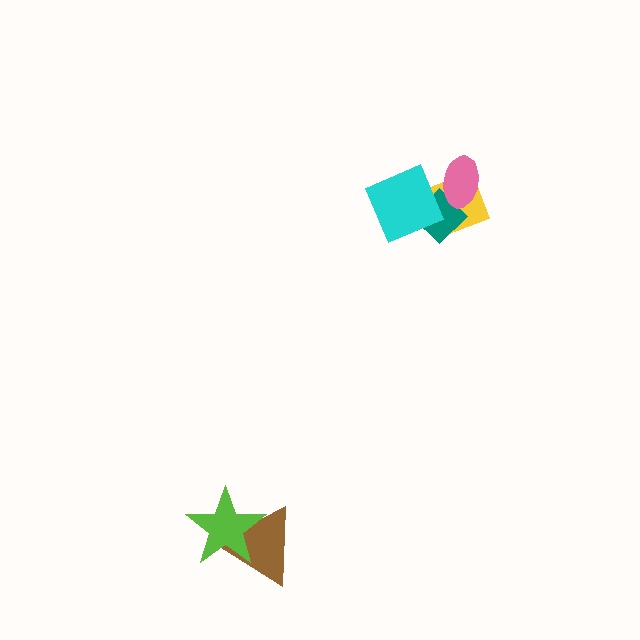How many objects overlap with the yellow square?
3 objects overlap with the yellow square.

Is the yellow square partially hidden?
Yes, it is partially covered by another shape.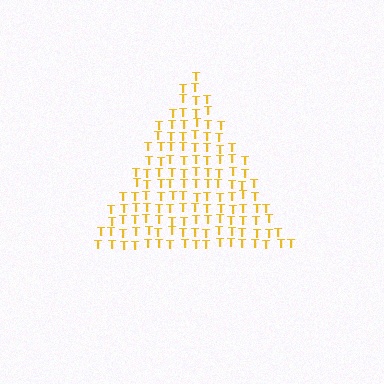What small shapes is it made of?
It is made of small letter T's.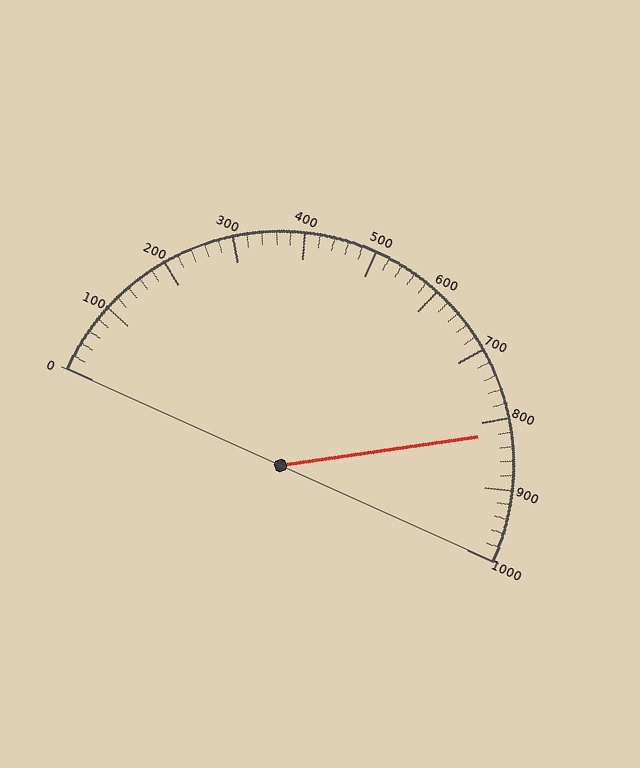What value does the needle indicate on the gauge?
The needle indicates approximately 820.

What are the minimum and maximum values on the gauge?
The gauge ranges from 0 to 1000.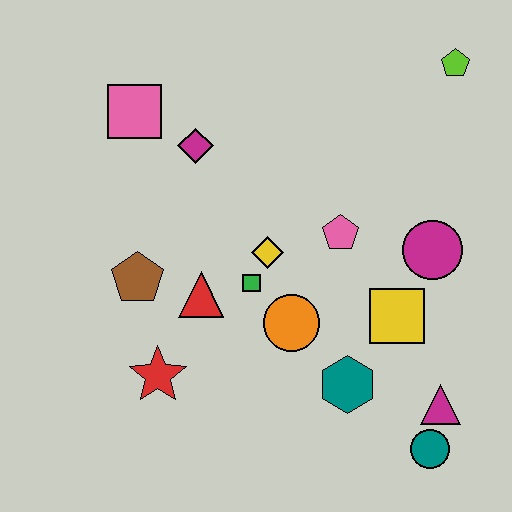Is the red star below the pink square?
Yes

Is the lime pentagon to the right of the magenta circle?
Yes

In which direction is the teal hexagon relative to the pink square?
The teal hexagon is below the pink square.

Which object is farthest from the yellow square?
The pink square is farthest from the yellow square.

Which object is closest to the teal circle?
The magenta triangle is closest to the teal circle.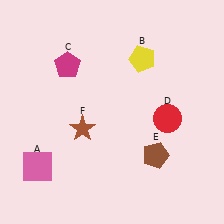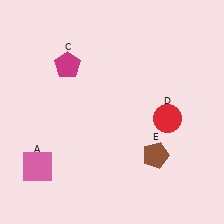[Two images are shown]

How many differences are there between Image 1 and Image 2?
There are 2 differences between the two images.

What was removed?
The brown star (F), the yellow pentagon (B) were removed in Image 2.